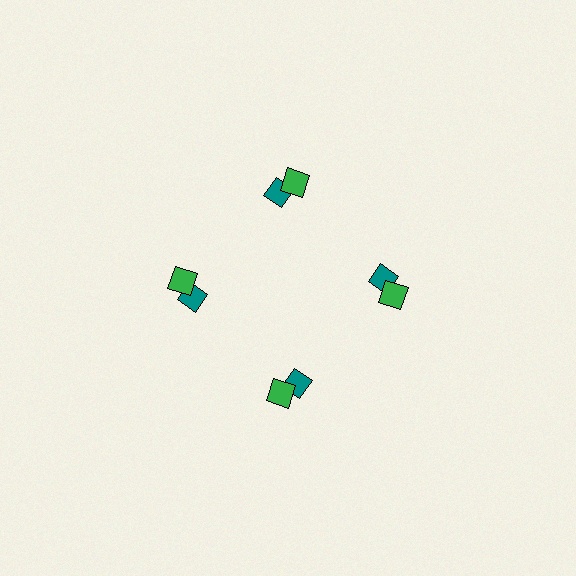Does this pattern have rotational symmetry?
Yes, this pattern has 4-fold rotational symmetry. It looks the same after rotating 90 degrees around the center.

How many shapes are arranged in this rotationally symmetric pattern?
There are 8 shapes, arranged in 4 groups of 2.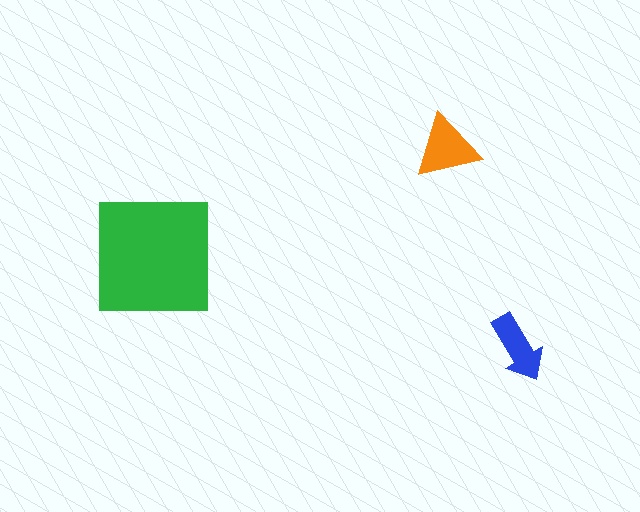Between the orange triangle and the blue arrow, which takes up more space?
The orange triangle.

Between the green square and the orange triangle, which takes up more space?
The green square.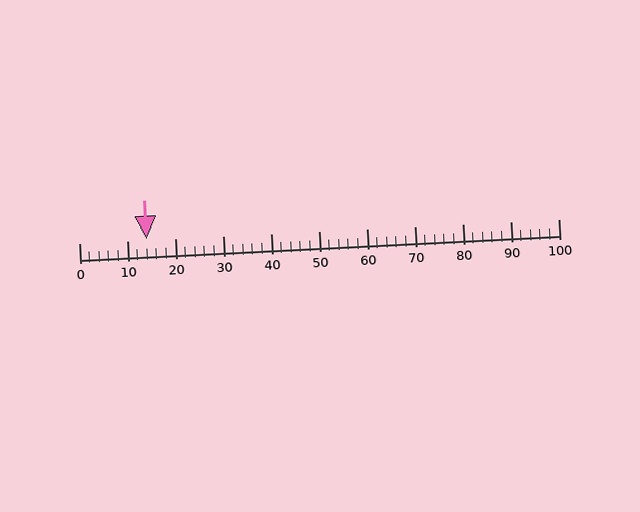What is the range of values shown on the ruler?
The ruler shows values from 0 to 100.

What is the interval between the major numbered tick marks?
The major tick marks are spaced 10 units apart.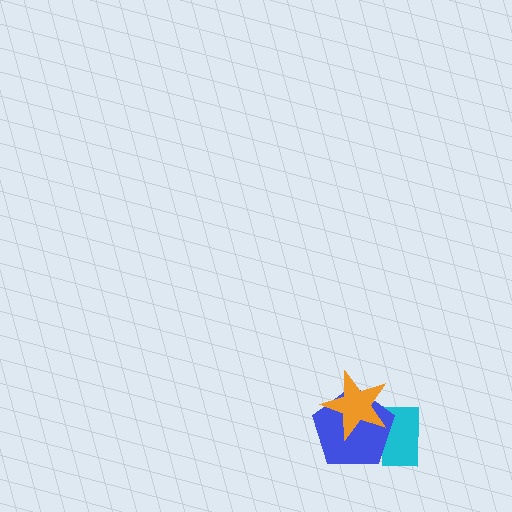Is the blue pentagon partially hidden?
Yes, it is partially covered by another shape.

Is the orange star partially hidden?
No, no other shape covers it.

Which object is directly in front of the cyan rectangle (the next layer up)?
The blue pentagon is directly in front of the cyan rectangle.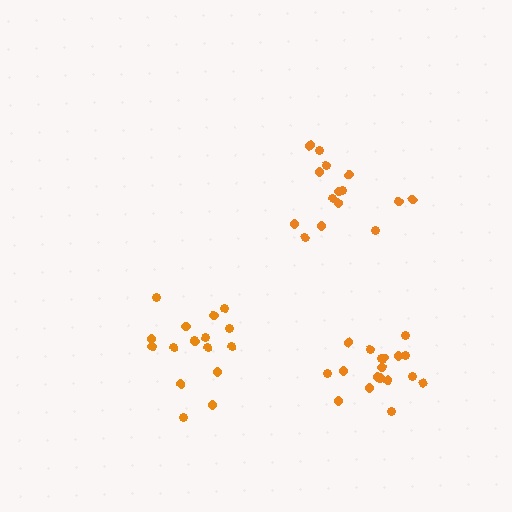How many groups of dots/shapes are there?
There are 3 groups.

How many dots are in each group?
Group 1: 18 dots, Group 2: 17 dots, Group 3: 15 dots (50 total).